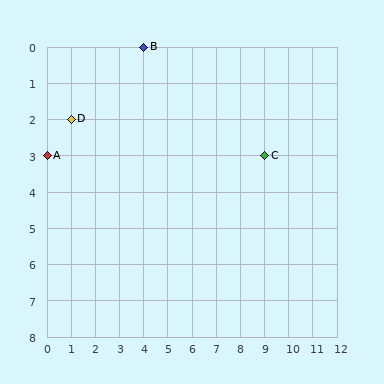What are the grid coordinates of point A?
Point A is at grid coordinates (0, 3).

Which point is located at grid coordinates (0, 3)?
Point A is at (0, 3).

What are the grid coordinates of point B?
Point B is at grid coordinates (4, 0).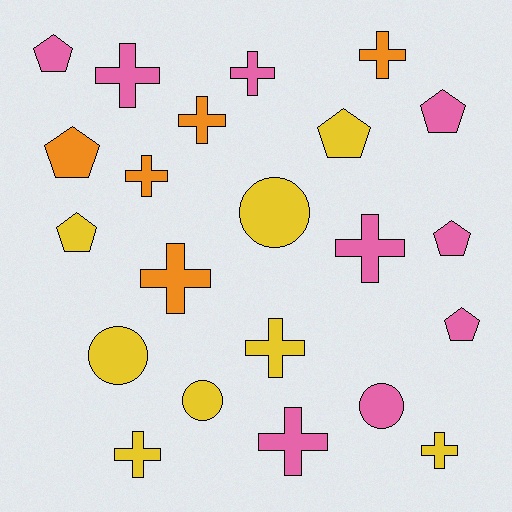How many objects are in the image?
There are 22 objects.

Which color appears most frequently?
Pink, with 9 objects.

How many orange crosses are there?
There are 4 orange crosses.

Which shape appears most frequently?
Cross, with 11 objects.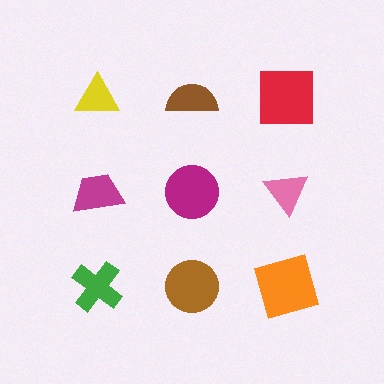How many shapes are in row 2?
3 shapes.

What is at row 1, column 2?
A brown semicircle.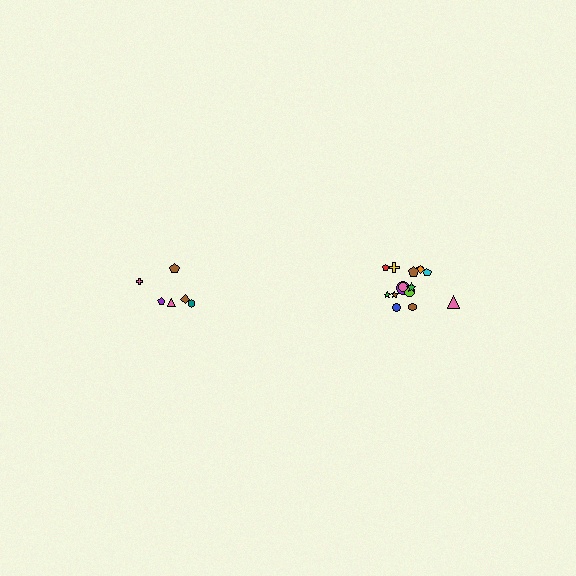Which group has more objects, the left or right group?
The right group.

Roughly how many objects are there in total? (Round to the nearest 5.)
Roughly 20 objects in total.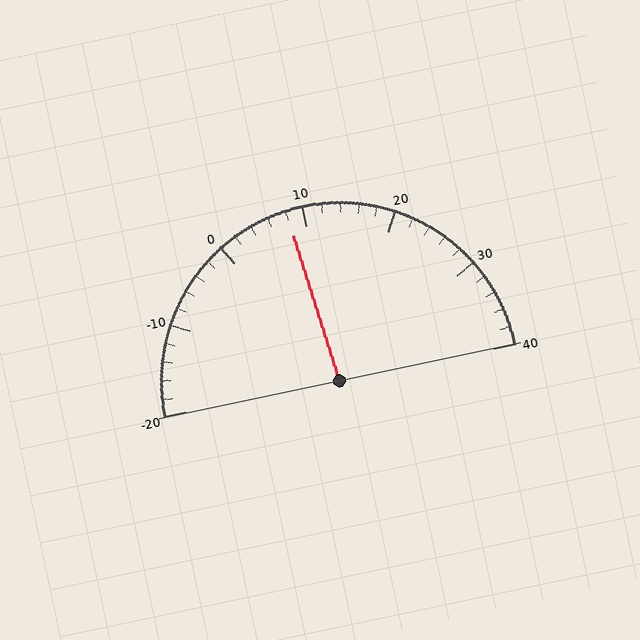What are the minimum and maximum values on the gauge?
The gauge ranges from -20 to 40.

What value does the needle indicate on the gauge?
The needle indicates approximately 8.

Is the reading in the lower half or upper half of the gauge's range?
The reading is in the lower half of the range (-20 to 40).